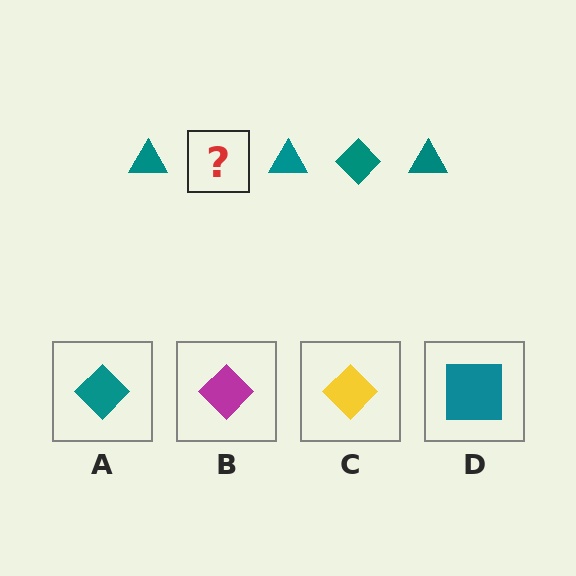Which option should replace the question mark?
Option A.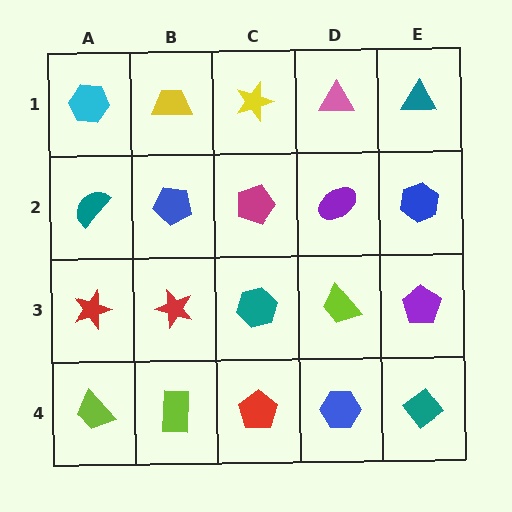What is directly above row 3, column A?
A teal semicircle.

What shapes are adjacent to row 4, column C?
A teal hexagon (row 3, column C), a lime rectangle (row 4, column B), a blue hexagon (row 4, column D).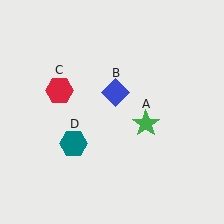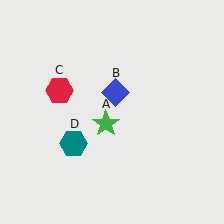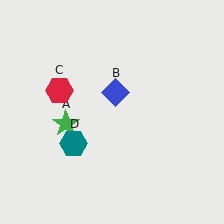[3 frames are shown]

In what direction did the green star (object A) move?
The green star (object A) moved left.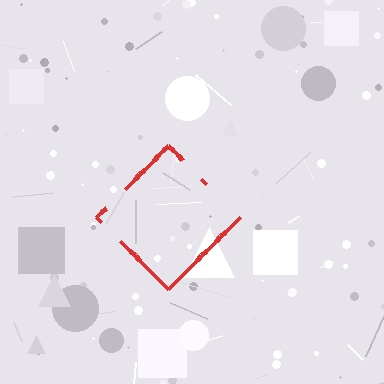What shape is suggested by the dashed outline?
The dashed outline suggests a diamond.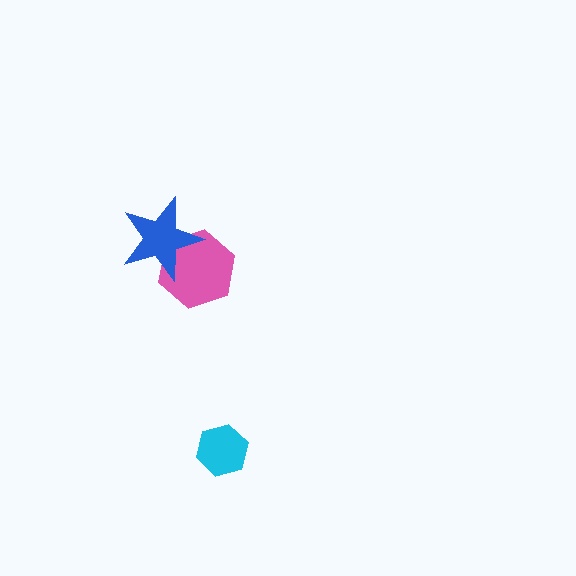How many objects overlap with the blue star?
1 object overlaps with the blue star.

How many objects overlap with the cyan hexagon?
0 objects overlap with the cyan hexagon.